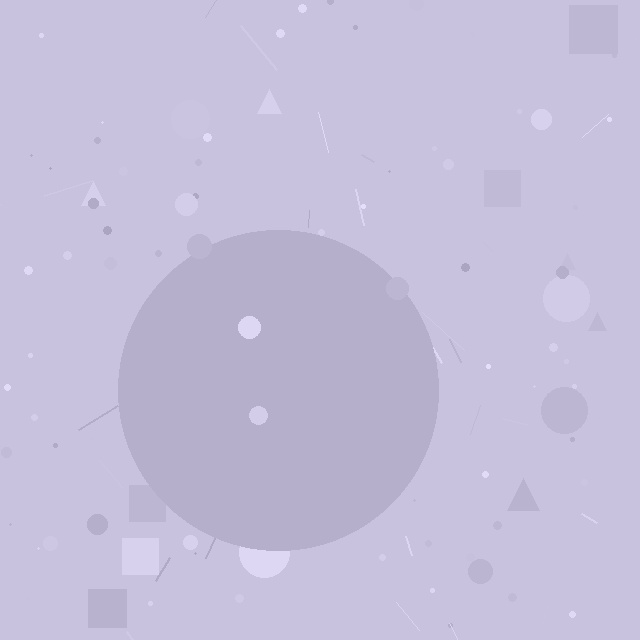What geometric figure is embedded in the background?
A circle is embedded in the background.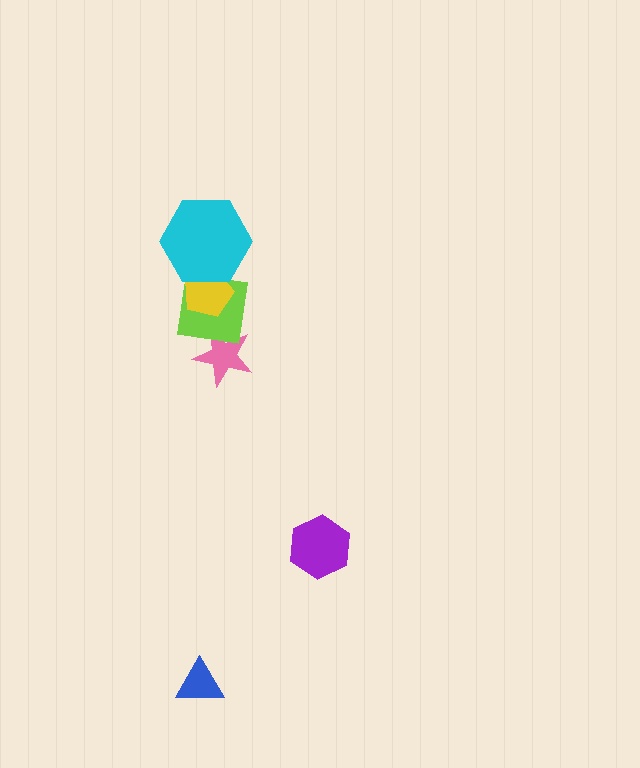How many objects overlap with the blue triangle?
0 objects overlap with the blue triangle.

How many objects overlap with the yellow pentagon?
2 objects overlap with the yellow pentagon.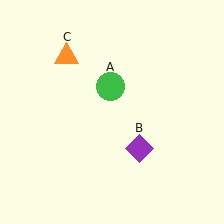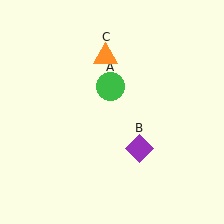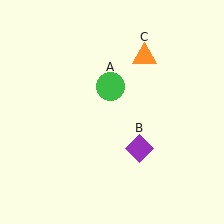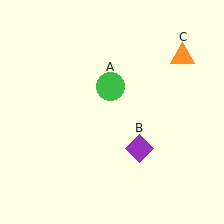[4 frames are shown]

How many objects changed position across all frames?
1 object changed position: orange triangle (object C).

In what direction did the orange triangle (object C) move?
The orange triangle (object C) moved right.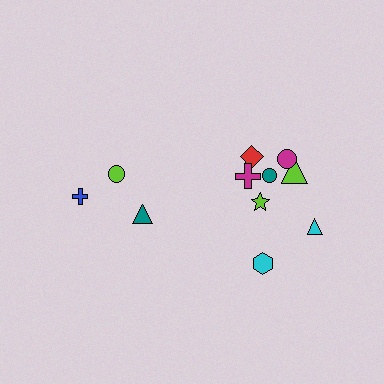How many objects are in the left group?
There are 3 objects.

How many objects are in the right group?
There are 8 objects.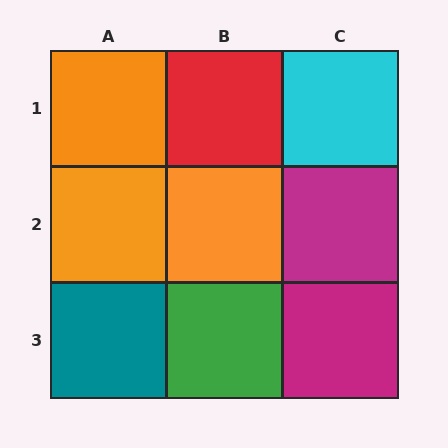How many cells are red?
1 cell is red.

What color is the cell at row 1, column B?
Red.